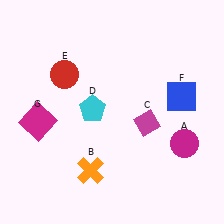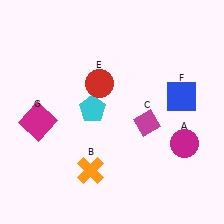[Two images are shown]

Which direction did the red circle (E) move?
The red circle (E) moved right.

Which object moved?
The red circle (E) moved right.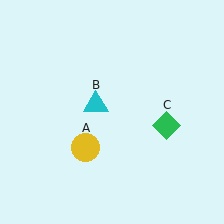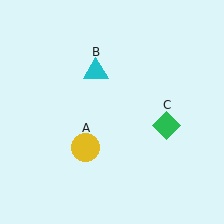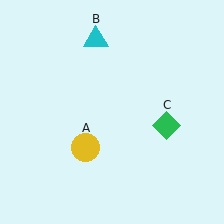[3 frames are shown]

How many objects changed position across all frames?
1 object changed position: cyan triangle (object B).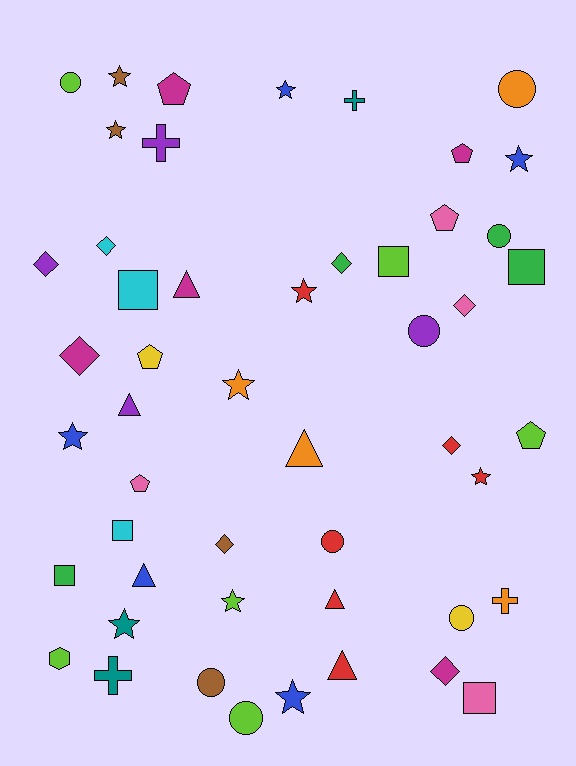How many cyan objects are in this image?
There are 3 cyan objects.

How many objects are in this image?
There are 50 objects.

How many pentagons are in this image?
There are 6 pentagons.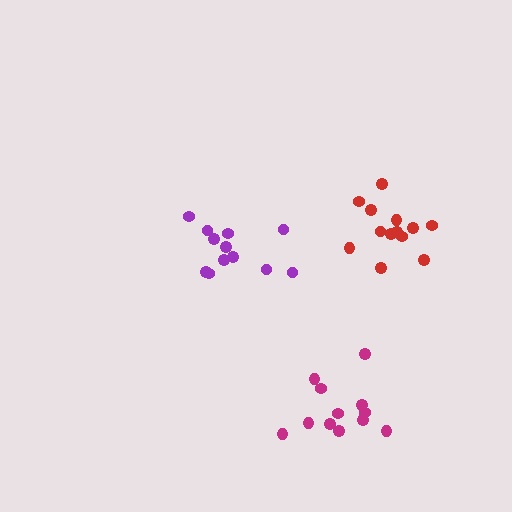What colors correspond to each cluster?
The clusters are colored: purple, red, magenta.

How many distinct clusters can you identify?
There are 3 distinct clusters.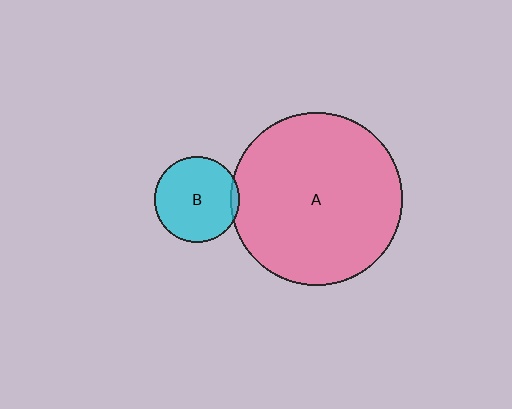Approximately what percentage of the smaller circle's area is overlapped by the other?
Approximately 5%.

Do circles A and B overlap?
Yes.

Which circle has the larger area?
Circle A (pink).